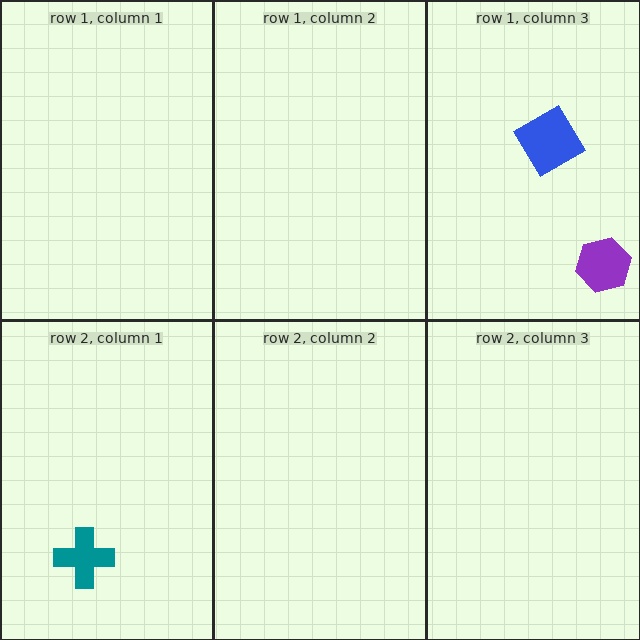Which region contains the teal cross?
The row 2, column 1 region.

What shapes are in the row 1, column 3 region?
The blue diamond, the purple hexagon.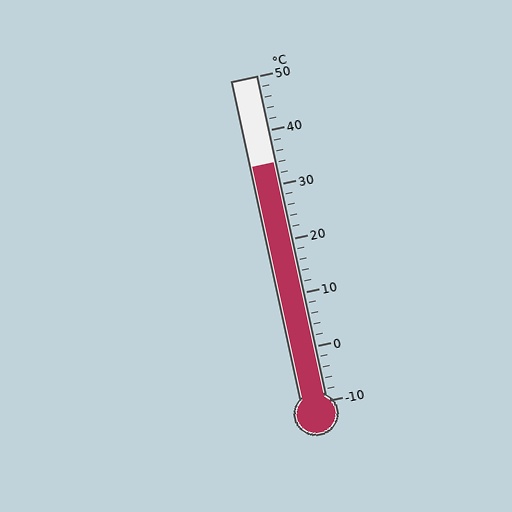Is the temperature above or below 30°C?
The temperature is above 30°C.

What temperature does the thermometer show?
The thermometer shows approximately 34°C.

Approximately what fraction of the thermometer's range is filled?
The thermometer is filled to approximately 75% of its range.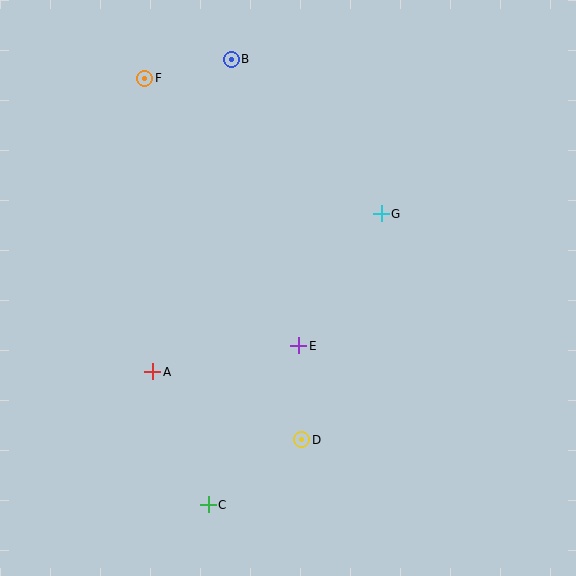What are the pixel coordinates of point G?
Point G is at (381, 214).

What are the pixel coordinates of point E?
Point E is at (299, 346).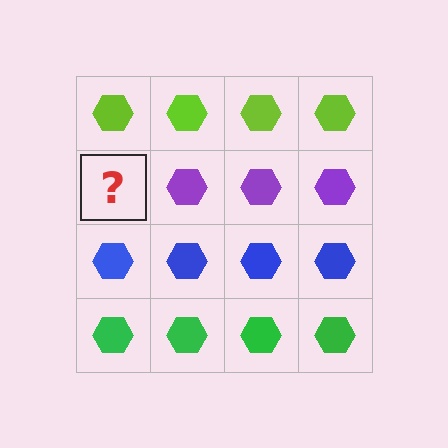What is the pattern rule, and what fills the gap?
The rule is that each row has a consistent color. The gap should be filled with a purple hexagon.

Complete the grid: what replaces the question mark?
The question mark should be replaced with a purple hexagon.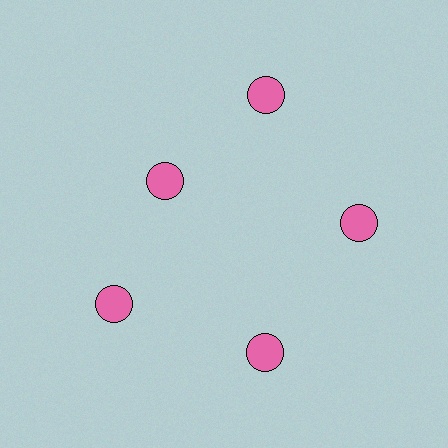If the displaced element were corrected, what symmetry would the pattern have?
It would have 5-fold rotational symmetry — the pattern would map onto itself every 72 degrees.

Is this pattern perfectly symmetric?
No. The 5 pink circles are arranged in a ring, but one element near the 10 o'clock position is pulled inward toward the center, breaking the 5-fold rotational symmetry.